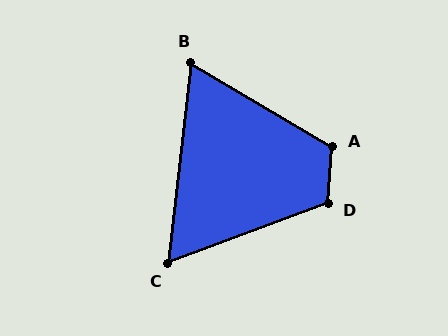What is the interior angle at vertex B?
Approximately 66 degrees (acute).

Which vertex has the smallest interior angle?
C, at approximately 63 degrees.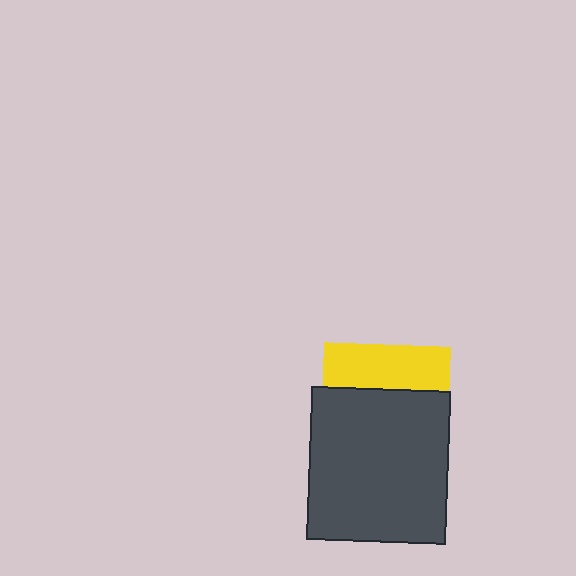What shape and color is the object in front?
The object in front is a dark gray rectangle.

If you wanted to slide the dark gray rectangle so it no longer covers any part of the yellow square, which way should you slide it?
Slide it down — that is the most direct way to separate the two shapes.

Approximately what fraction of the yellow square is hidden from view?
Roughly 65% of the yellow square is hidden behind the dark gray rectangle.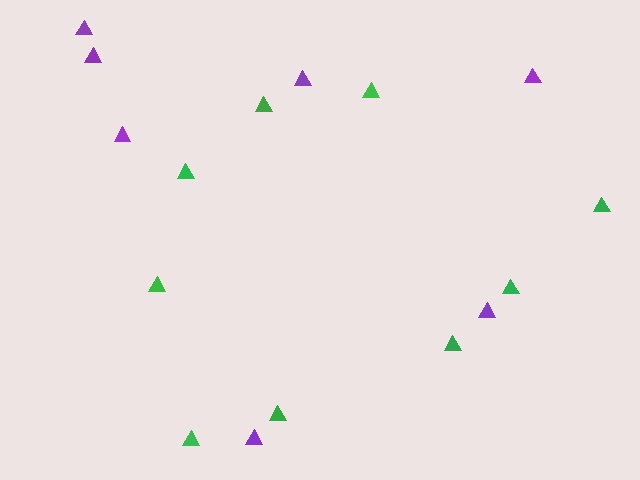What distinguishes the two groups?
There are 2 groups: one group of green triangles (9) and one group of purple triangles (7).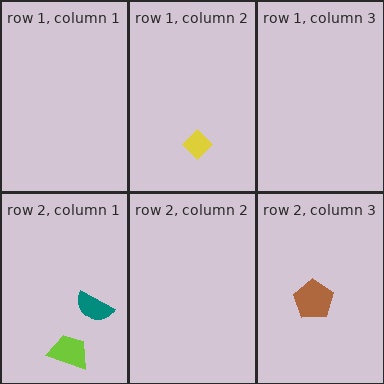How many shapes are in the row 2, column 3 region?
1.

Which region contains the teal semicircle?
The row 2, column 1 region.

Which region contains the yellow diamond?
The row 1, column 2 region.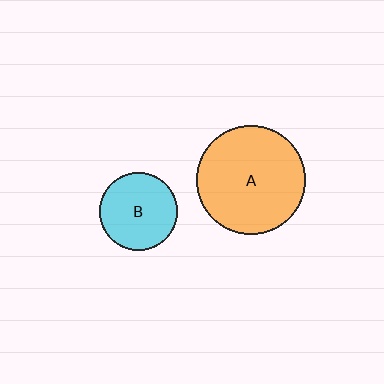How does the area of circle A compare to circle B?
Approximately 2.0 times.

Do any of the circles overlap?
No, none of the circles overlap.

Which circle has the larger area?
Circle A (orange).